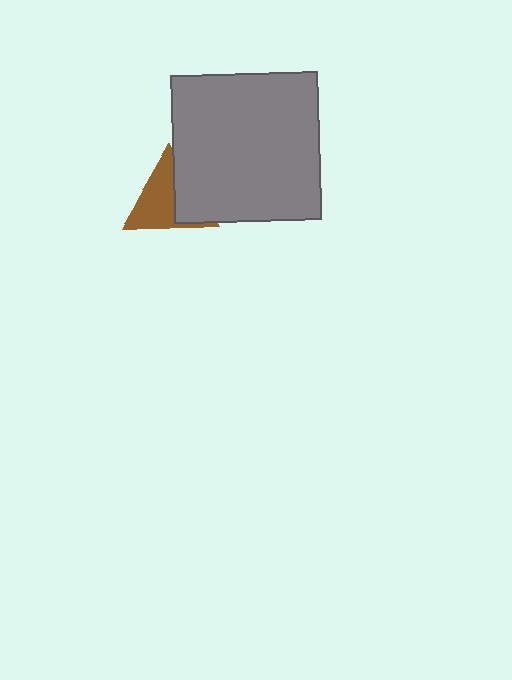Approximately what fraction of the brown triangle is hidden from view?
Roughly 39% of the brown triangle is hidden behind the gray square.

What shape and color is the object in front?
The object in front is a gray square.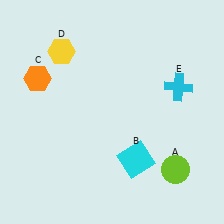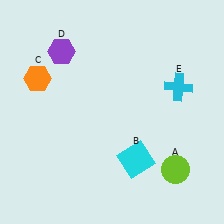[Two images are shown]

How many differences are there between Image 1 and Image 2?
There is 1 difference between the two images.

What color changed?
The hexagon (D) changed from yellow in Image 1 to purple in Image 2.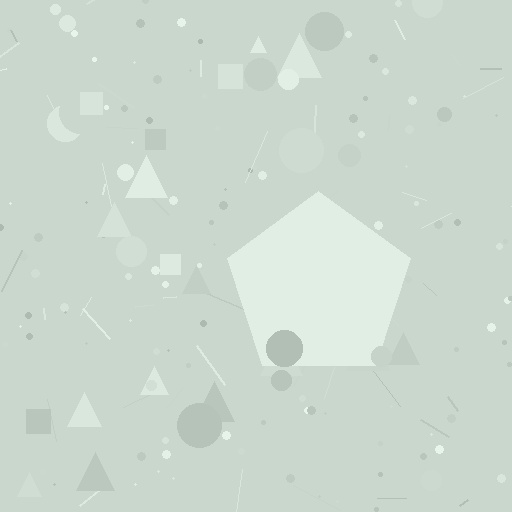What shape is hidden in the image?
A pentagon is hidden in the image.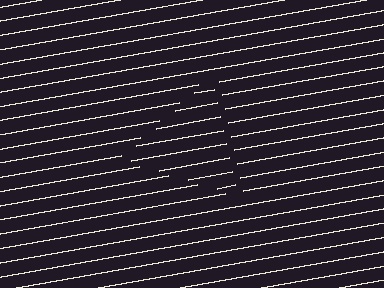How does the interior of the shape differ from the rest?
The interior of the shape contains the same grating, shifted by half a period — the contour is defined by the phase discontinuity where line-ends from the inner and outer gratings abut.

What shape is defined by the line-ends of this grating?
An illusory triangle. The interior of the shape contains the same grating, shifted by half a period — the contour is defined by the phase discontinuity where line-ends from the inner and outer gratings abut.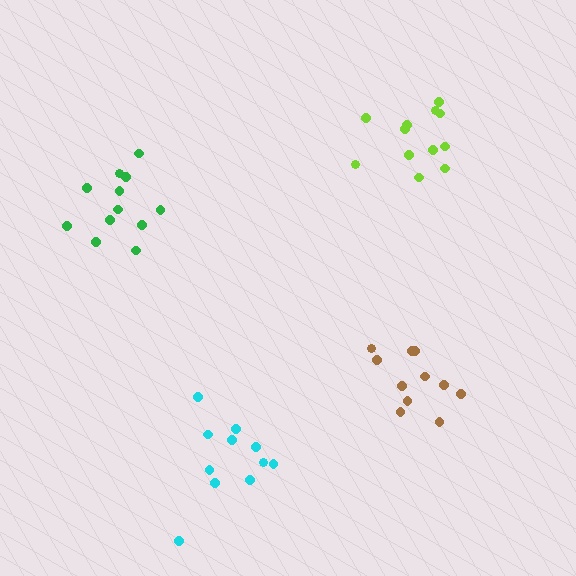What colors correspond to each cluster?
The clusters are colored: lime, green, cyan, brown.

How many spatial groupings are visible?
There are 4 spatial groupings.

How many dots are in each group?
Group 1: 12 dots, Group 2: 12 dots, Group 3: 11 dots, Group 4: 11 dots (46 total).